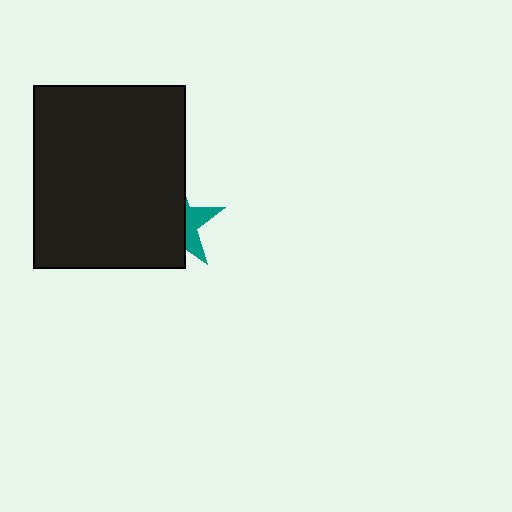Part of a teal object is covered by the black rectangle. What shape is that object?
It is a star.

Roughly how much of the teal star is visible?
A small part of it is visible (roughly 33%).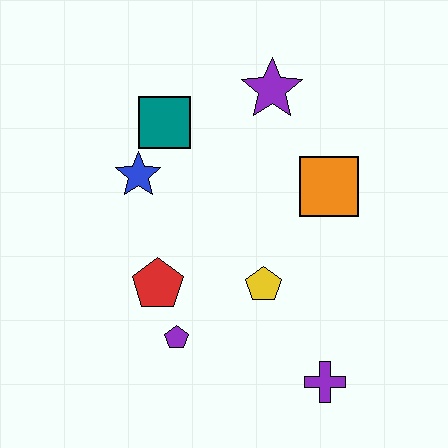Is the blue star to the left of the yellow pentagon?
Yes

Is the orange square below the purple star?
Yes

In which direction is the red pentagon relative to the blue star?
The red pentagon is below the blue star.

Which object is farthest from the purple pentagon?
The purple star is farthest from the purple pentagon.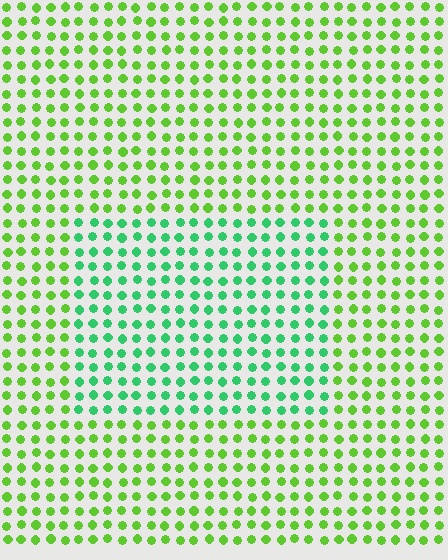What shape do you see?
I see a rectangle.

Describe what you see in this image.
The image is filled with small lime elements in a uniform arrangement. A rectangle-shaped region is visible where the elements are tinted to a slightly different hue, forming a subtle color boundary.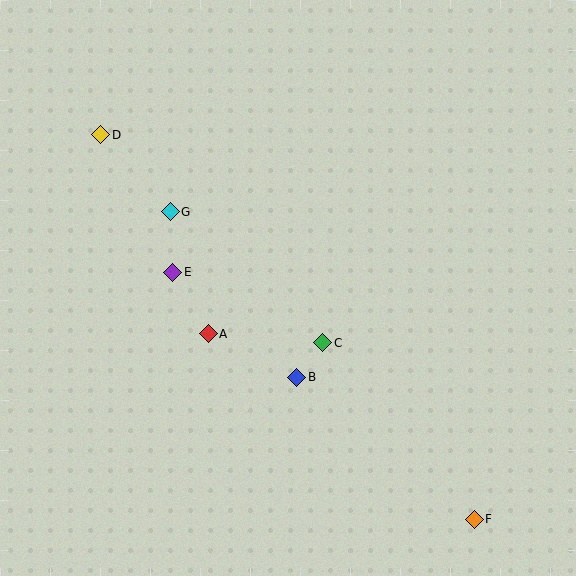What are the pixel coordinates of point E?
Point E is at (173, 272).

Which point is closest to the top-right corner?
Point C is closest to the top-right corner.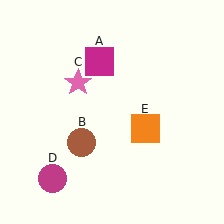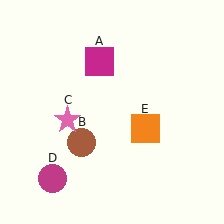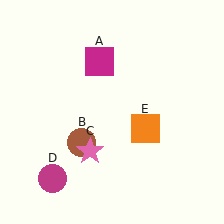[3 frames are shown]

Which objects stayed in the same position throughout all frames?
Magenta square (object A) and brown circle (object B) and magenta circle (object D) and orange square (object E) remained stationary.